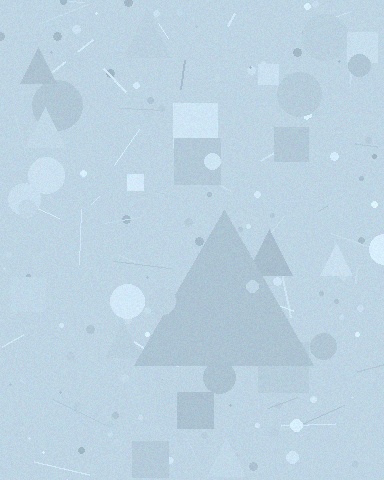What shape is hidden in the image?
A triangle is hidden in the image.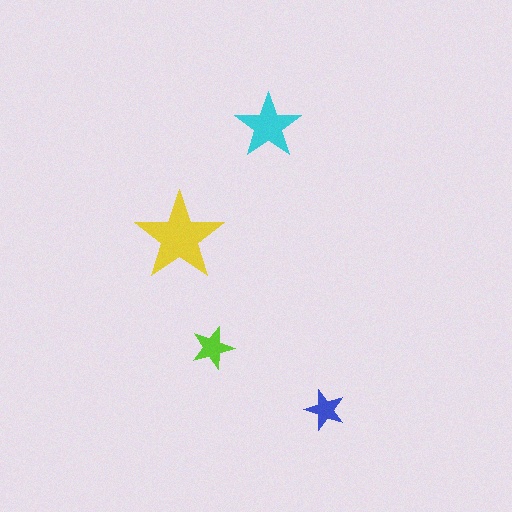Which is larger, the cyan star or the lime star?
The cyan one.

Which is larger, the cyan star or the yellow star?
The yellow one.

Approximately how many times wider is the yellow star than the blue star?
About 2 times wider.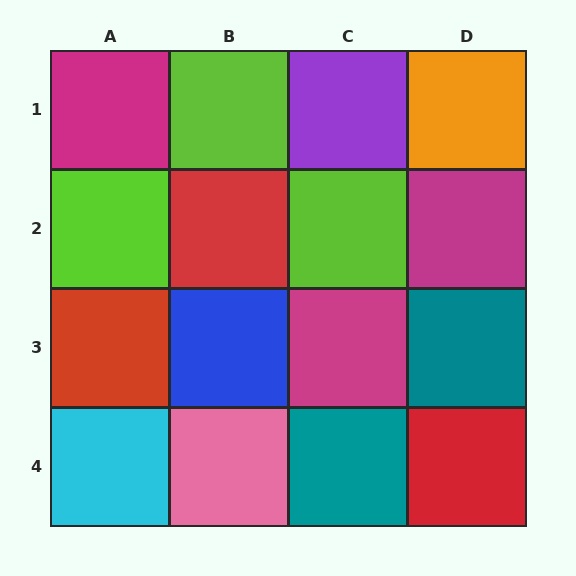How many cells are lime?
3 cells are lime.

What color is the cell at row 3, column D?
Teal.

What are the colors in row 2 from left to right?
Lime, red, lime, magenta.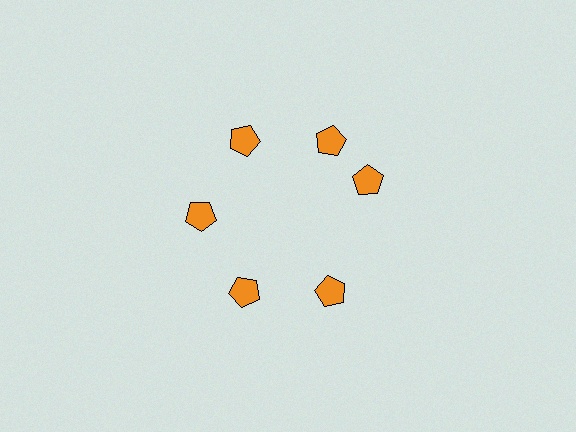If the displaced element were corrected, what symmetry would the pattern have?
It would have 6-fold rotational symmetry — the pattern would map onto itself every 60 degrees.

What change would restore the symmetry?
The symmetry would be restored by rotating it back into even spacing with its neighbors so that all 6 pentagons sit at equal angles and equal distance from the center.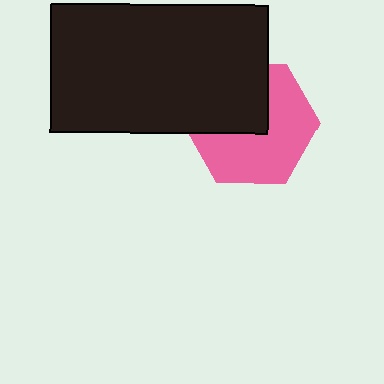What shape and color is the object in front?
The object in front is a black rectangle.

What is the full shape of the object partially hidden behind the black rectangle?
The partially hidden object is a pink hexagon.